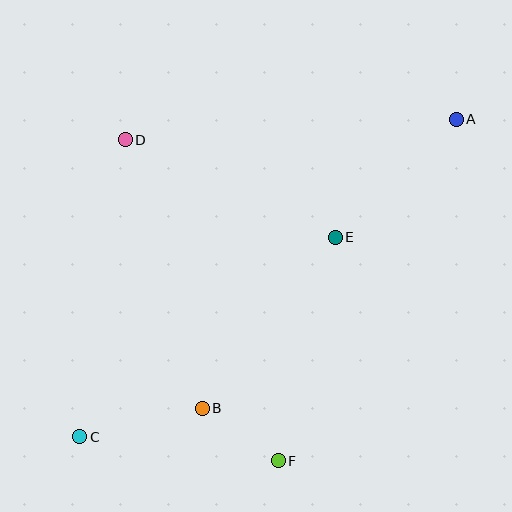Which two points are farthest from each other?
Points A and C are farthest from each other.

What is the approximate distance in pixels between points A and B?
The distance between A and B is approximately 385 pixels.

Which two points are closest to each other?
Points B and F are closest to each other.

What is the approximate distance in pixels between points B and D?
The distance between B and D is approximately 279 pixels.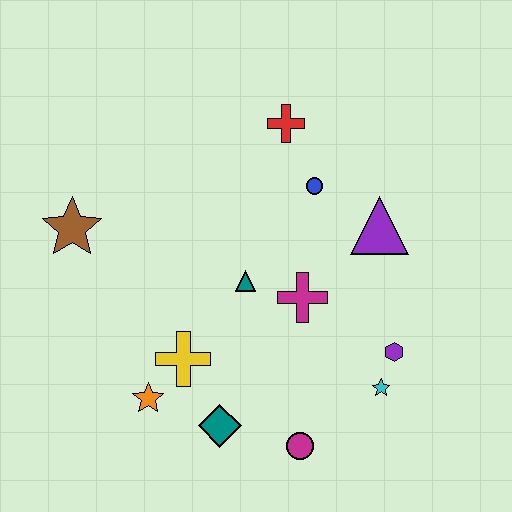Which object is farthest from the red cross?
The magenta circle is farthest from the red cross.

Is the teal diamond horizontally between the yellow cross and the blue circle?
Yes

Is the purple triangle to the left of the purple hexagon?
Yes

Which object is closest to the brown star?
The yellow cross is closest to the brown star.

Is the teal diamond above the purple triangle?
No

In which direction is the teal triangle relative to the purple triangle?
The teal triangle is to the left of the purple triangle.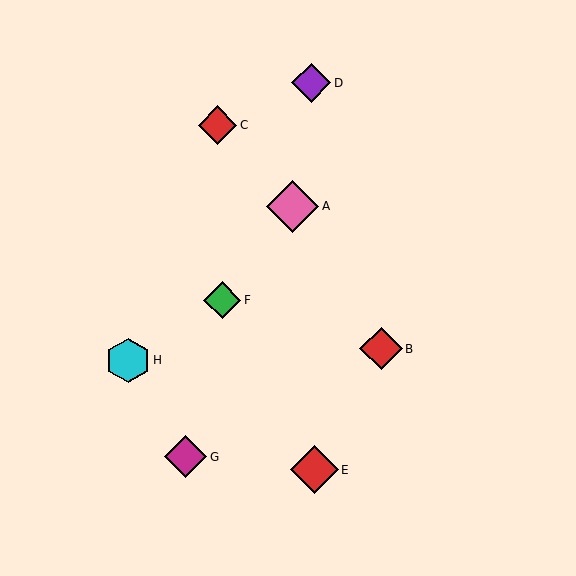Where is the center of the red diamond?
The center of the red diamond is at (314, 470).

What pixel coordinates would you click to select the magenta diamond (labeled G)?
Click at (185, 457) to select the magenta diamond G.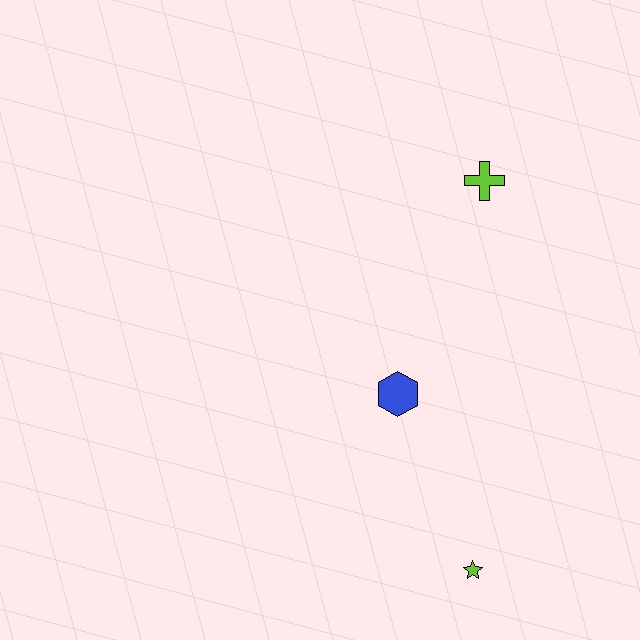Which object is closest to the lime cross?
The blue hexagon is closest to the lime cross.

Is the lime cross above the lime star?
Yes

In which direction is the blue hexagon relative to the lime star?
The blue hexagon is above the lime star.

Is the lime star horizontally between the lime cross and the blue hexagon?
Yes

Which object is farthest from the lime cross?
The lime star is farthest from the lime cross.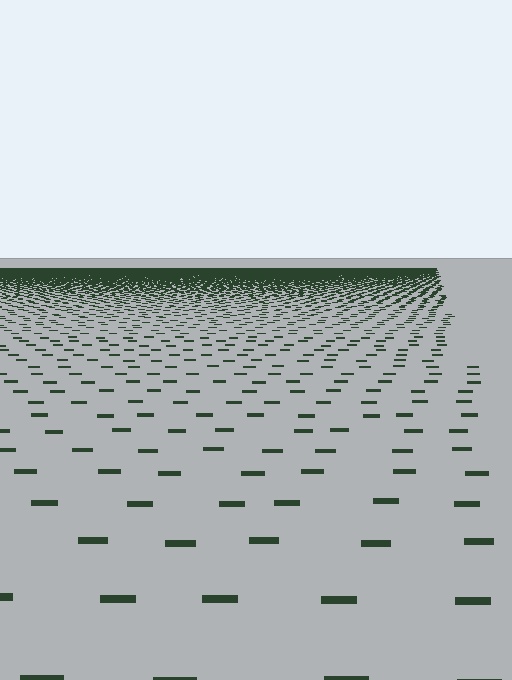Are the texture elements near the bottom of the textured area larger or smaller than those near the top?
Larger. Near the bottom, elements are closer to the viewer and appear at a bigger on-screen size.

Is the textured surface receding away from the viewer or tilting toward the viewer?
The surface is receding away from the viewer. Texture elements get smaller and denser toward the top.